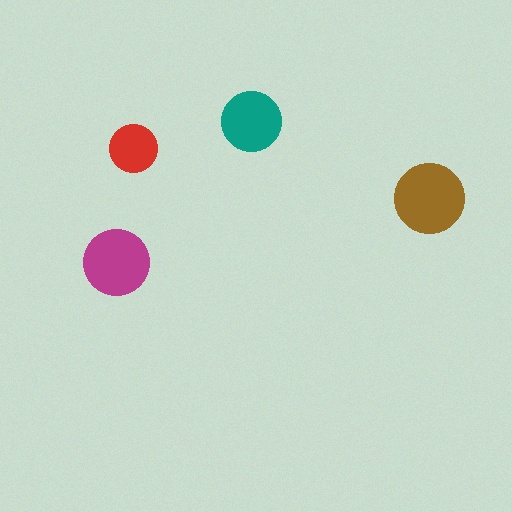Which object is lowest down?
The magenta circle is bottommost.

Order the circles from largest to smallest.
the brown one, the magenta one, the teal one, the red one.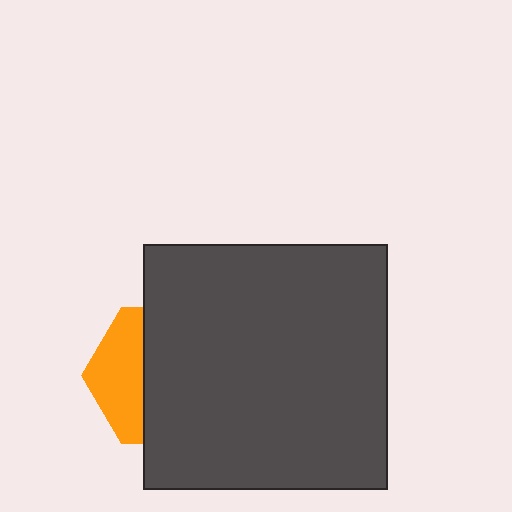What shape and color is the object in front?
The object in front is a dark gray square.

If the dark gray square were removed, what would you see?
You would see the complete orange hexagon.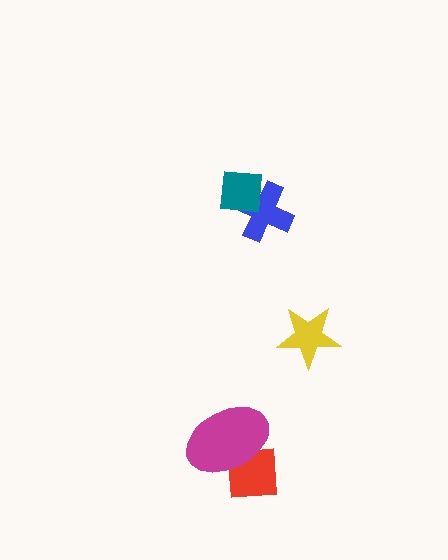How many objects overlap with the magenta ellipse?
1 object overlaps with the magenta ellipse.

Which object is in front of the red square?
The magenta ellipse is in front of the red square.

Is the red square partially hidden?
Yes, it is partially covered by another shape.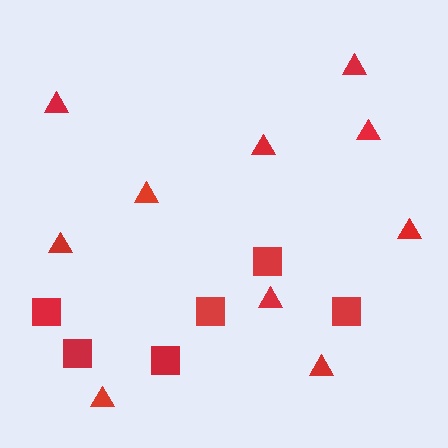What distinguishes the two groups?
There are 2 groups: one group of squares (6) and one group of triangles (10).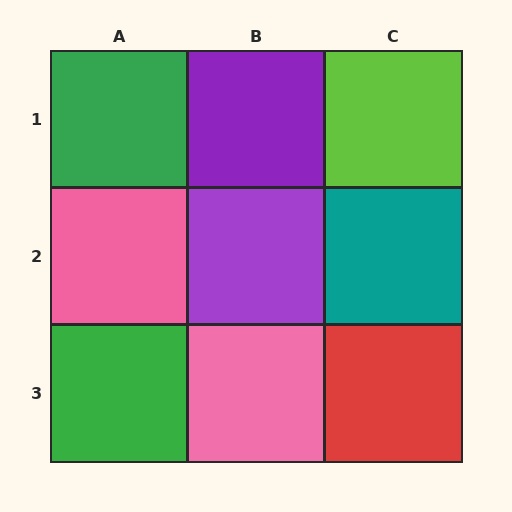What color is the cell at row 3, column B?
Pink.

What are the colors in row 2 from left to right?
Pink, purple, teal.